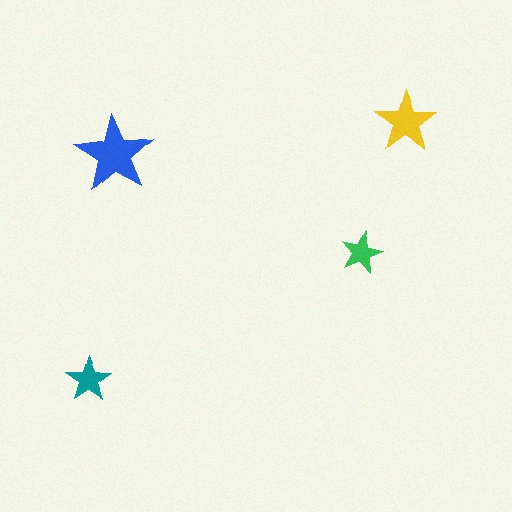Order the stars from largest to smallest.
the blue one, the yellow one, the teal one, the green one.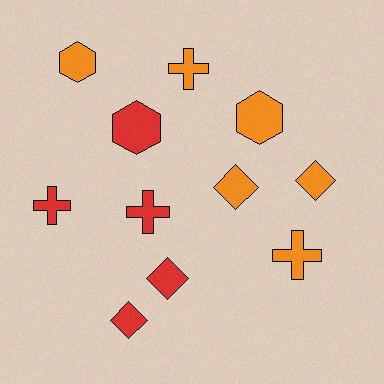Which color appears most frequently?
Orange, with 6 objects.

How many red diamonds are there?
There are 2 red diamonds.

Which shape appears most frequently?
Cross, with 4 objects.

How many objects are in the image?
There are 11 objects.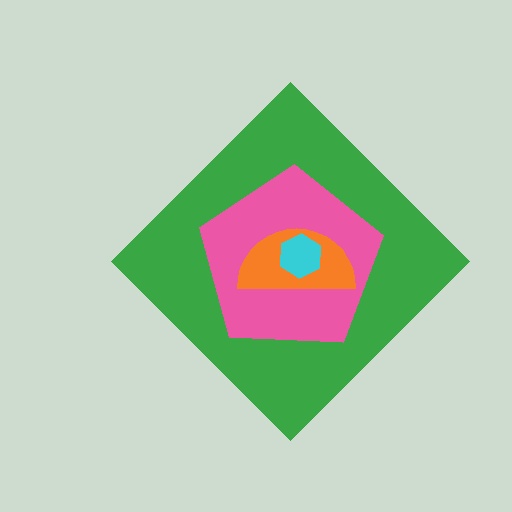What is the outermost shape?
The green diamond.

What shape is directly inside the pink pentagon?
The orange semicircle.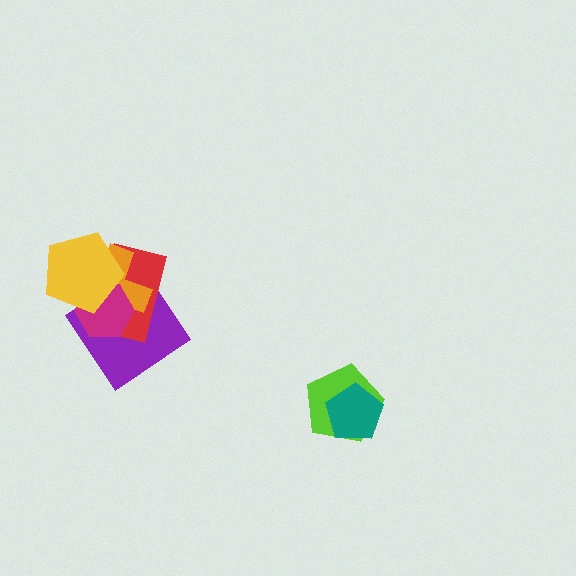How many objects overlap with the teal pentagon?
1 object overlaps with the teal pentagon.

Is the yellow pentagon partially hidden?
No, no other shape covers it.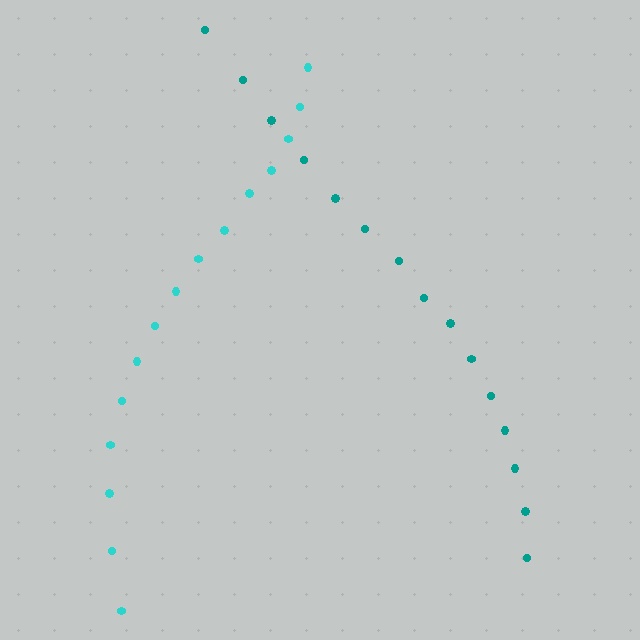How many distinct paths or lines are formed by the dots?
There are 2 distinct paths.